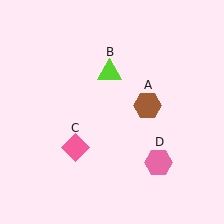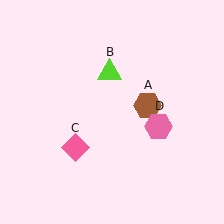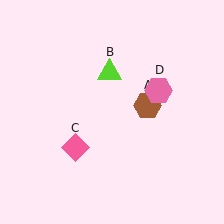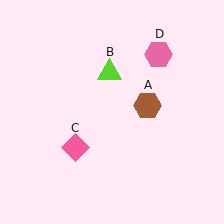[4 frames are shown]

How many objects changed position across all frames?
1 object changed position: pink hexagon (object D).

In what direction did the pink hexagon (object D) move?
The pink hexagon (object D) moved up.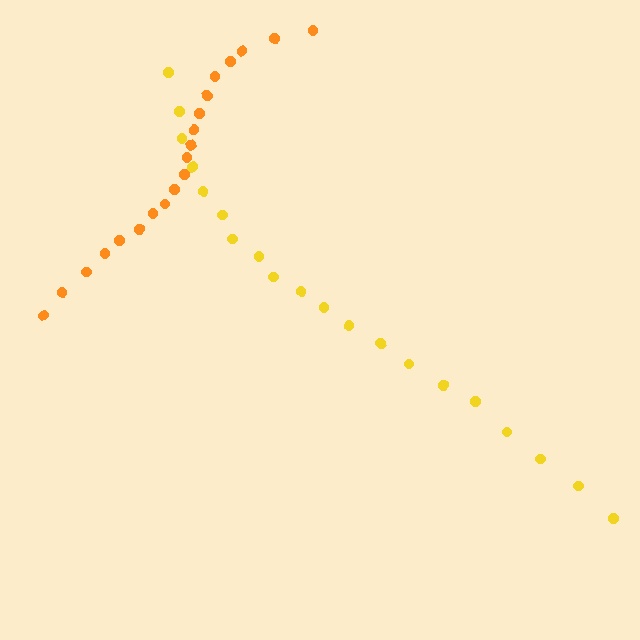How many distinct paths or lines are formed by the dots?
There are 2 distinct paths.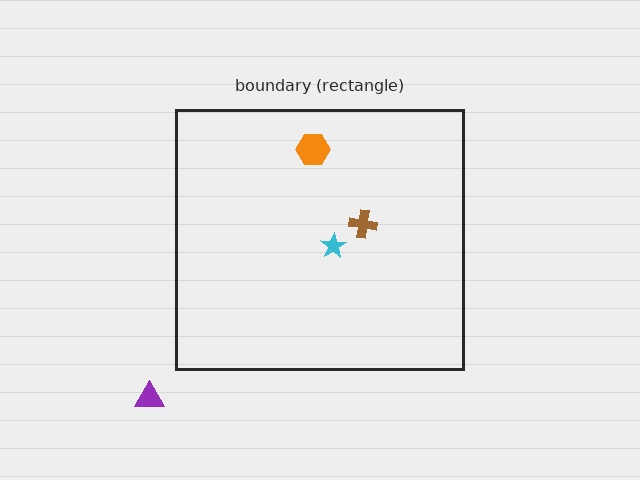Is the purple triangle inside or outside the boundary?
Outside.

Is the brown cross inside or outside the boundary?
Inside.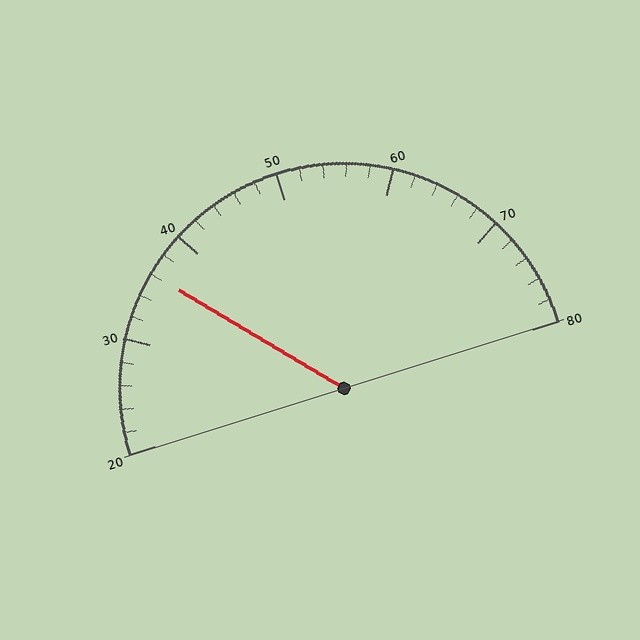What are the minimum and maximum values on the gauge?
The gauge ranges from 20 to 80.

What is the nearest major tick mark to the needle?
The nearest major tick mark is 40.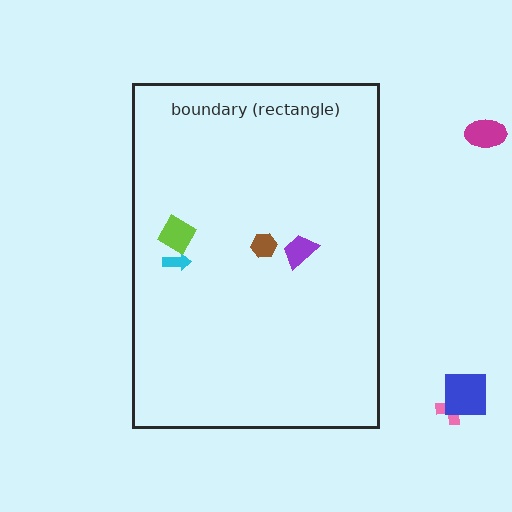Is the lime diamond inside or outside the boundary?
Inside.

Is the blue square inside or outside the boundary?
Outside.